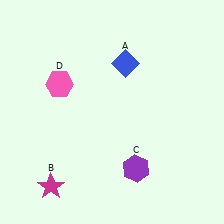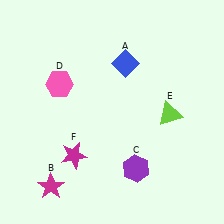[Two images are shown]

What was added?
A lime triangle (E), a magenta star (F) were added in Image 2.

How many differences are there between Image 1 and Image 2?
There are 2 differences between the two images.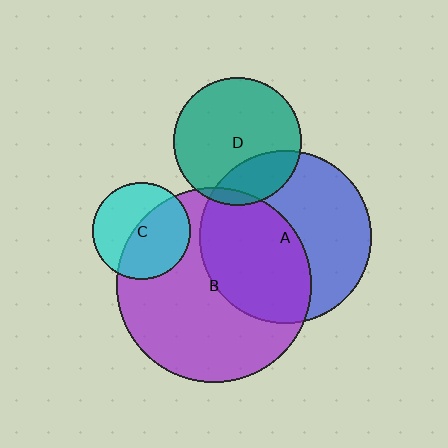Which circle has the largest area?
Circle B (purple).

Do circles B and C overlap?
Yes.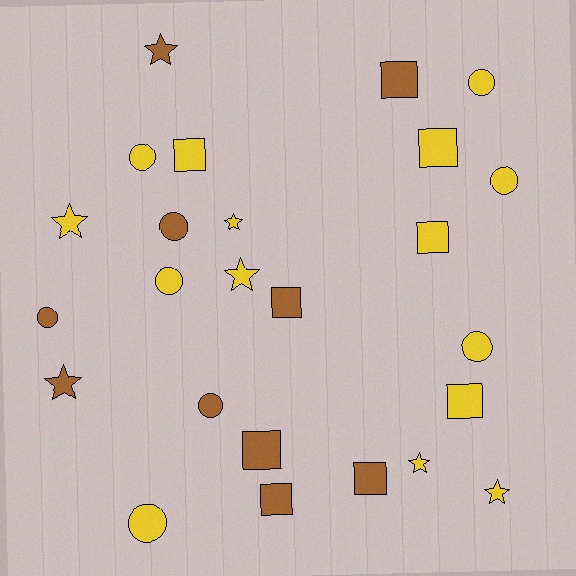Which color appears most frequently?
Yellow, with 15 objects.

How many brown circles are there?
There are 3 brown circles.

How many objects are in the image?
There are 25 objects.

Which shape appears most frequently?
Square, with 9 objects.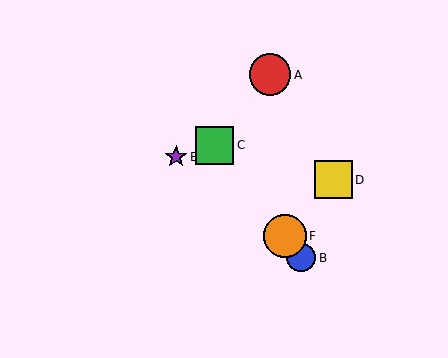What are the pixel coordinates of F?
Object F is at (285, 236).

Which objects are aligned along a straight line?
Objects B, C, F are aligned along a straight line.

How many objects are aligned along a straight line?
3 objects (B, C, F) are aligned along a straight line.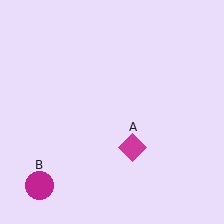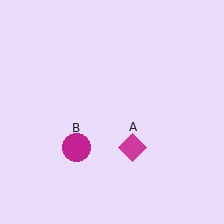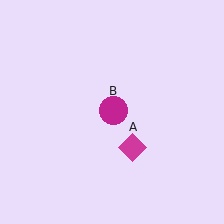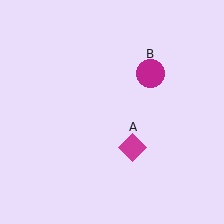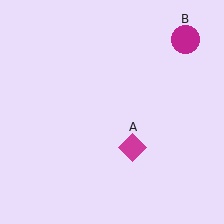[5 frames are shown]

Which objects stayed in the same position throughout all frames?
Magenta diamond (object A) remained stationary.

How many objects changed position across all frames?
1 object changed position: magenta circle (object B).